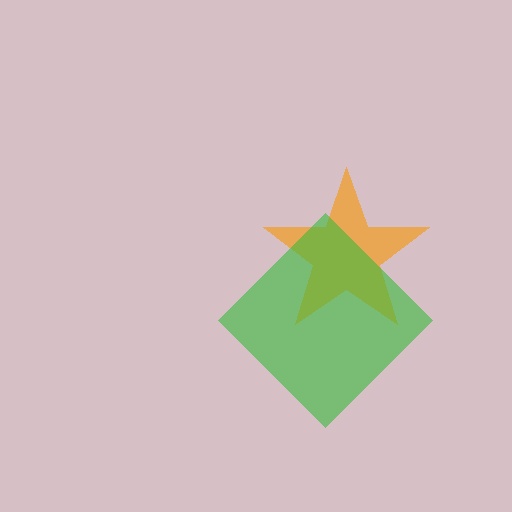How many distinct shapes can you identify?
There are 2 distinct shapes: an orange star, a green diamond.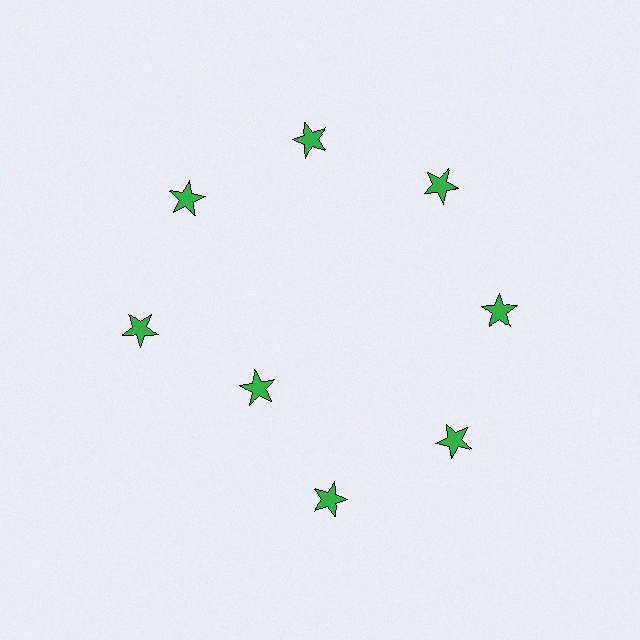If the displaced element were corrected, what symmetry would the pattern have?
It would have 8-fold rotational symmetry — the pattern would map onto itself every 45 degrees.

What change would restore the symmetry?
The symmetry would be restored by moving it outward, back onto the ring so that all 8 stars sit at equal angles and equal distance from the center.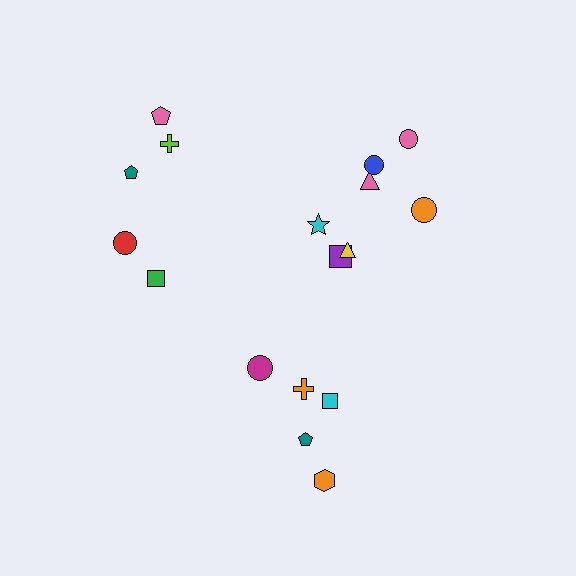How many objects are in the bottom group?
There are 5 objects.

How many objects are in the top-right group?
There are 7 objects.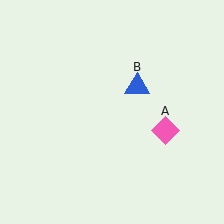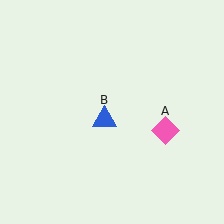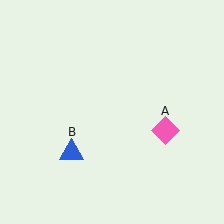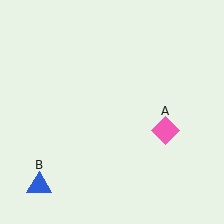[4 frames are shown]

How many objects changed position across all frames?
1 object changed position: blue triangle (object B).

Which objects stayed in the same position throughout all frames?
Pink diamond (object A) remained stationary.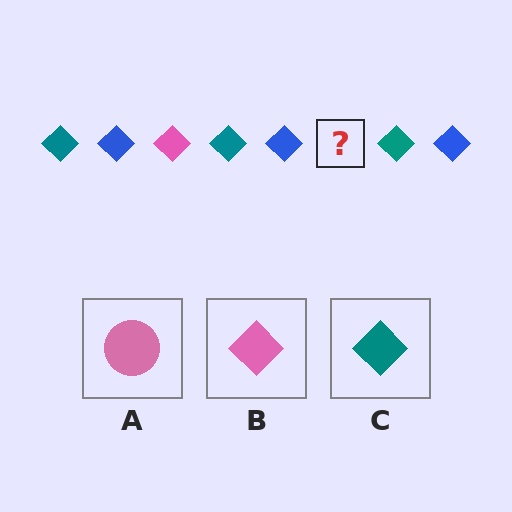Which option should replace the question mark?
Option B.